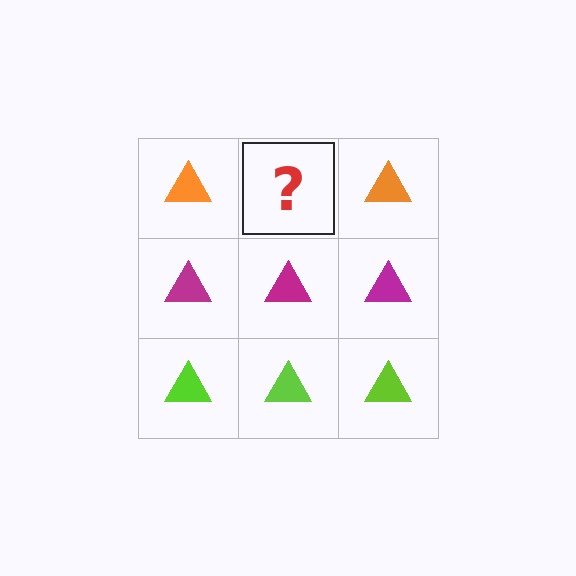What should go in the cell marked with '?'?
The missing cell should contain an orange triangle.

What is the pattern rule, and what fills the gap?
The rule is that each row has a consistent color. The gap should be filled with an orange triangle.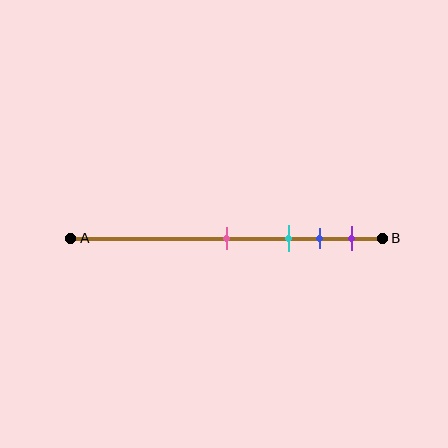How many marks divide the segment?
There are 4 marks dividing the segment.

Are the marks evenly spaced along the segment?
No, the marks are not evenly spaced.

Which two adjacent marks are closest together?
The blue and purple marks are the closest adjacent pair.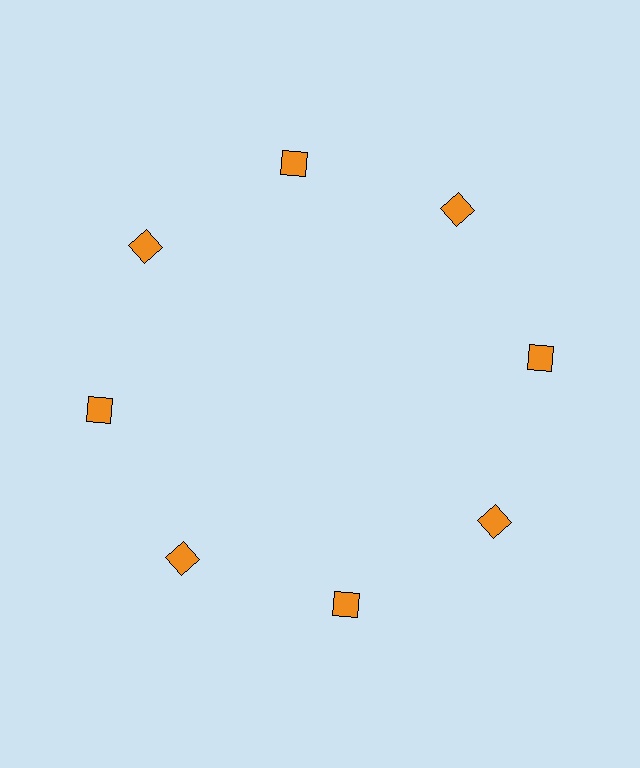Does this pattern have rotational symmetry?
Yes, this pattern has 8-fold rotational symmetry. It looks the same after rotating 45 degrees around the center.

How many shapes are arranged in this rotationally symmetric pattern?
There are 8 shapes, arranged in 8 groups of 1.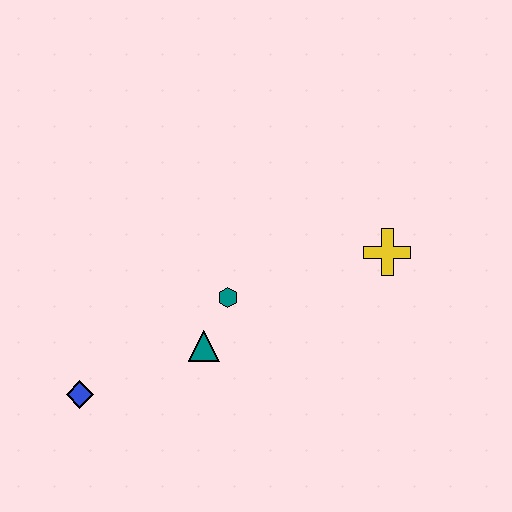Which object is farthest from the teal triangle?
The yellow cross is farthest from the teal triangle.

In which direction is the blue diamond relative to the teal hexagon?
The blue diamond is to the left of the teal hexagon.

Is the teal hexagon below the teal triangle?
No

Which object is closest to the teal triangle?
The teal hexagon is closest to the teal triangle.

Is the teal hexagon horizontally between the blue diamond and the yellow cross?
Yes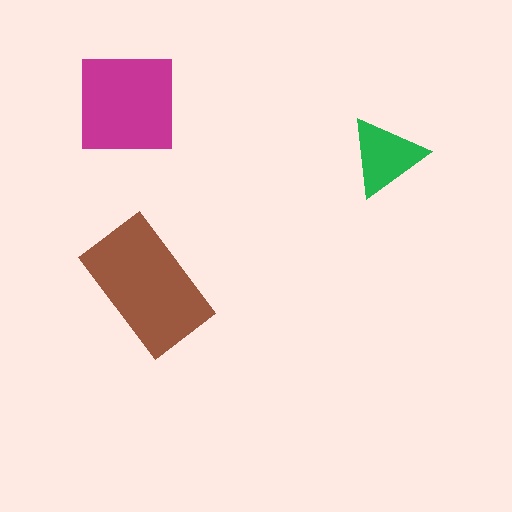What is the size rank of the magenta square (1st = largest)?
2nd.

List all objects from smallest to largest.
The green triangle, the magenta square, the brown rectangle.